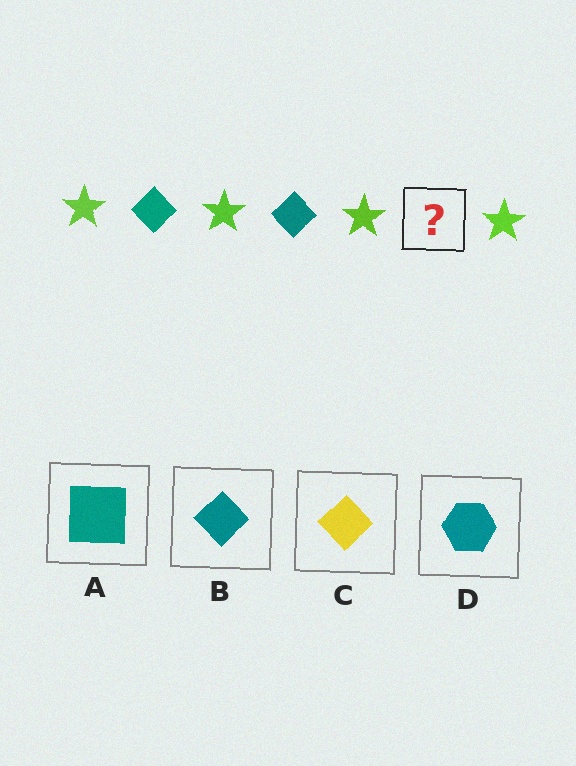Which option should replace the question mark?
Option B.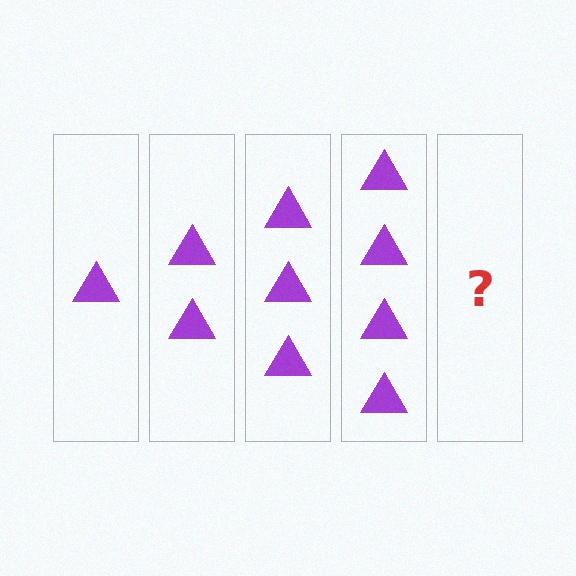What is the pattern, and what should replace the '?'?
The pattern is that each step adds one more triangle. The '?' should be 5 triangles.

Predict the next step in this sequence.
The next step is 5 triangles.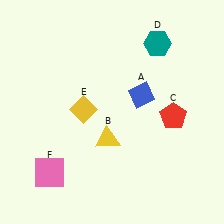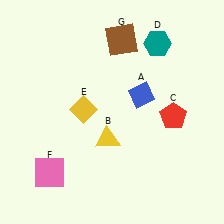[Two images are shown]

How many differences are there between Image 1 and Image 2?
There is 1 difference between the two images.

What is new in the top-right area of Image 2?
A brown square (G) was added in the top-right area of Image 2.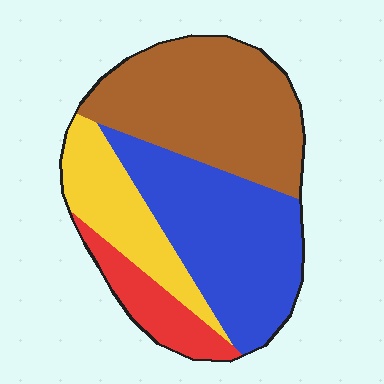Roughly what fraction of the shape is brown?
Brown takes up about three eighths (3/8) of the shape.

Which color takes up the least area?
Red, at roughly 10%.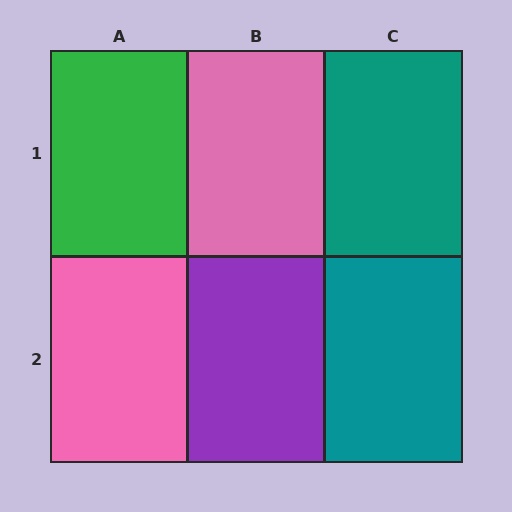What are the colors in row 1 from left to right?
Green, pink, teal.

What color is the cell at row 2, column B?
Purple.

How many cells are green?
1 cell is green.